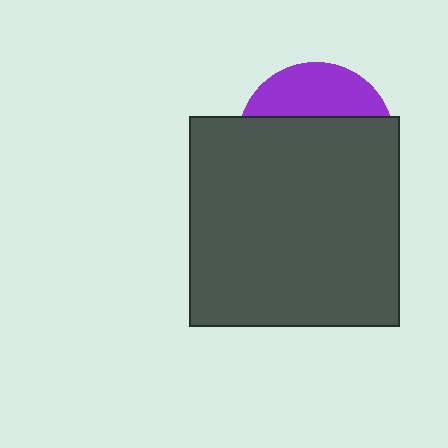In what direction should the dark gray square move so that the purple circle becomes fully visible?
The dark gray square should move down. That is the shortest direction to clear the overlap and leave the purple circle fully visible.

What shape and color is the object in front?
The object in front is a dark gray square.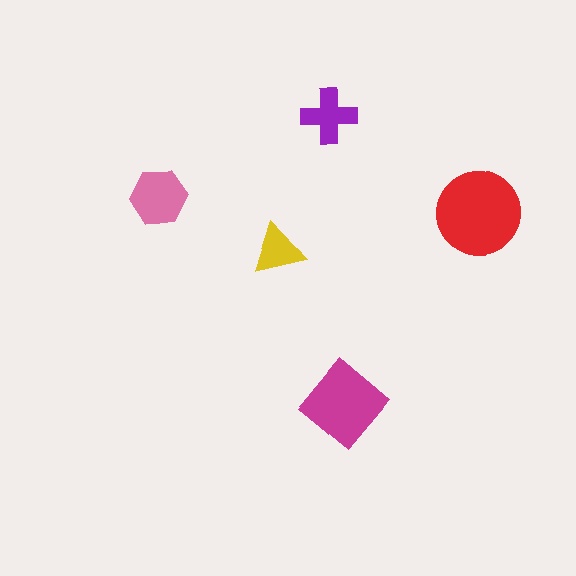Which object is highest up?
The purple cross is topmost.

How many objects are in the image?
There are 5 objects in the image.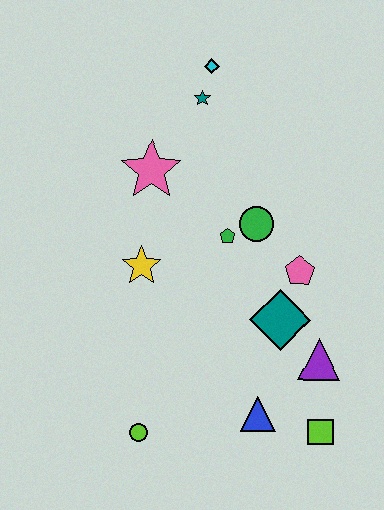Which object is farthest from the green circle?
The lime circle is farthest from the green circle.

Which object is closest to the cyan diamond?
The teal star is closest to the cyan diamond.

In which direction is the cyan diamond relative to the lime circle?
The cyan diamond is above the lime circle.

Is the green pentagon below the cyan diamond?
Yes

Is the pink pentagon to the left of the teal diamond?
No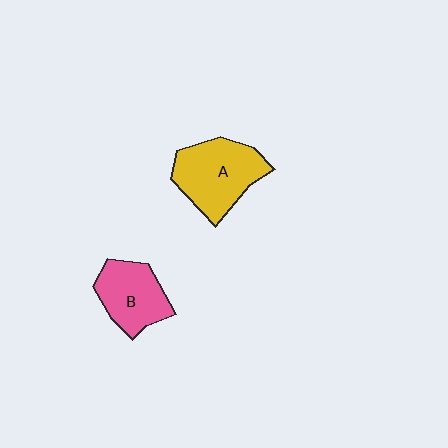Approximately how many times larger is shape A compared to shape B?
Approximately 1.3 times.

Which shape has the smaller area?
Shape B (pink).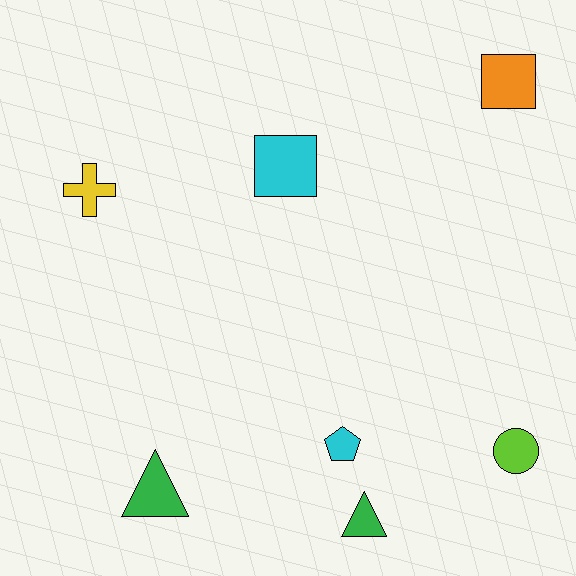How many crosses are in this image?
There is 1 cross.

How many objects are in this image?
There are 7 objects.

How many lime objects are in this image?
There is 1 lime object.